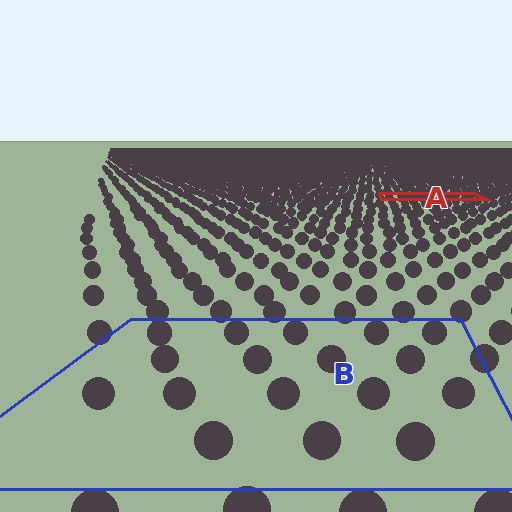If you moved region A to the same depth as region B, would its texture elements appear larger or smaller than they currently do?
They would appear larger. At a closer depth, the same texture elements are projected at a bigger on-screen size.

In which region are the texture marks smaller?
The texture marks are smaller in region A, because it is farther away.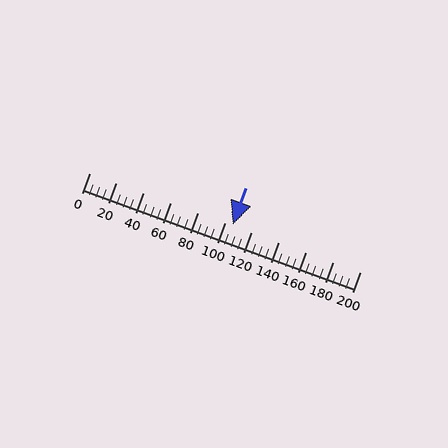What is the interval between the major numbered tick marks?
The major tick marks are spaced 20 units apart.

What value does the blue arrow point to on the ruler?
The blue arrow points to approximately 106.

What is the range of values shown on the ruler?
The ruler shows values from 0 to 200.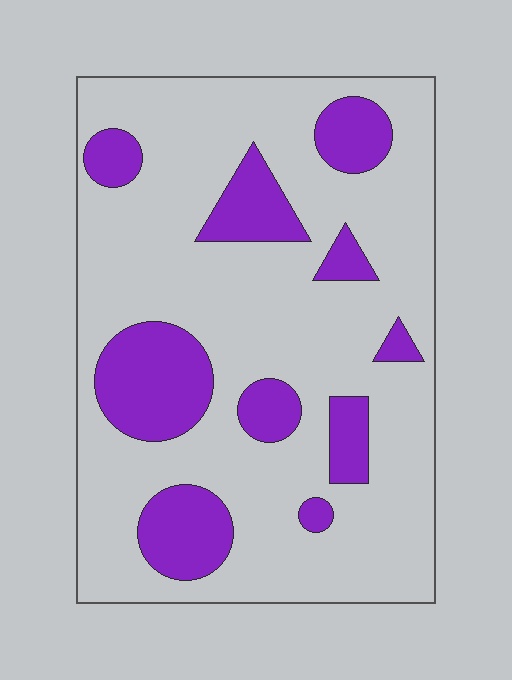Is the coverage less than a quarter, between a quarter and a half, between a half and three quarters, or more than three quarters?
Less than a quarter.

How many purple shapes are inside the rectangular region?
10.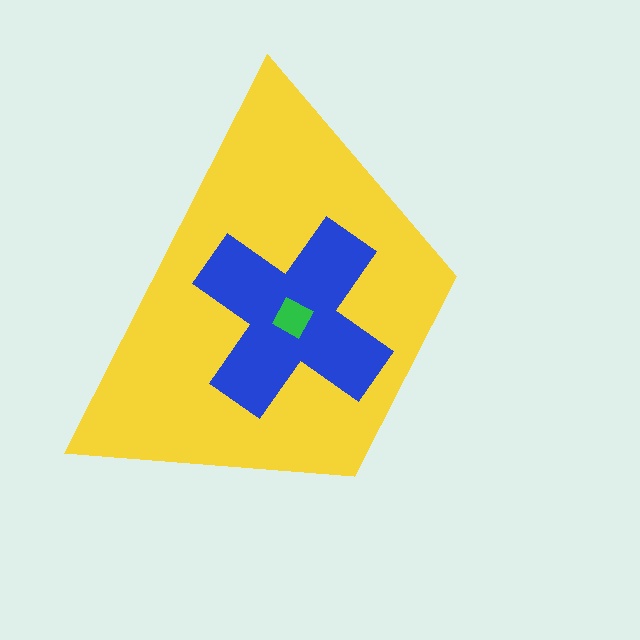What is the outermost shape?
The yellow trapezoid.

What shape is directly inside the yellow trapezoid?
The blue cross.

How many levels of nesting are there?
3.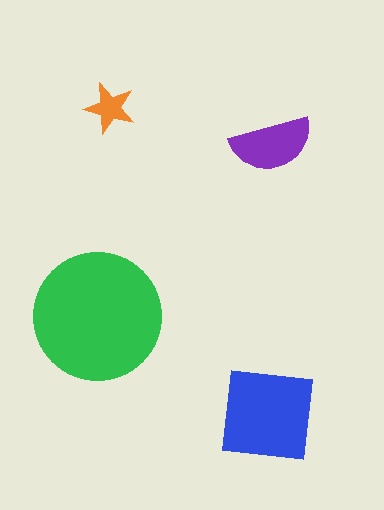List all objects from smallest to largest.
The orange star, the purple semicircle, the blue square, the green circle.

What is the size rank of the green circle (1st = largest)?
1st.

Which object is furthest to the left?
The green circle is leftmost.